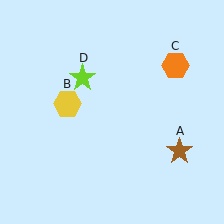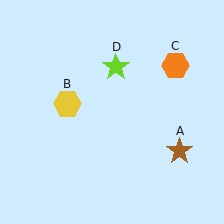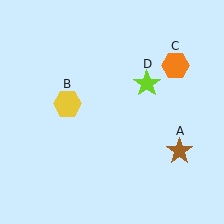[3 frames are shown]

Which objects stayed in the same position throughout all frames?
Brown star (object A) and yellow hexagon (object B) and orange hexagon (object C) remained stationary.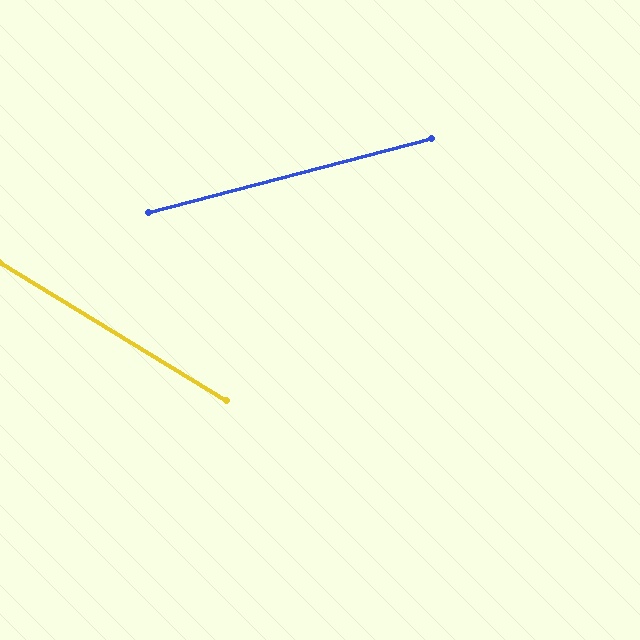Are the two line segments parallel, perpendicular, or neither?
Neither parallel nor perpendicular — they differ by about 46°.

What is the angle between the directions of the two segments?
Approximately 46 degrees.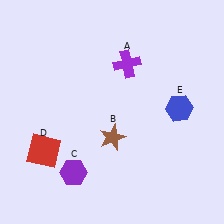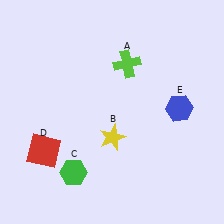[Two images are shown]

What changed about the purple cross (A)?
In Image 1, A is purple. In Image 2, it changed to lime.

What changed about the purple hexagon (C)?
In Image 1, C is purple. In Image 2, it changed to green.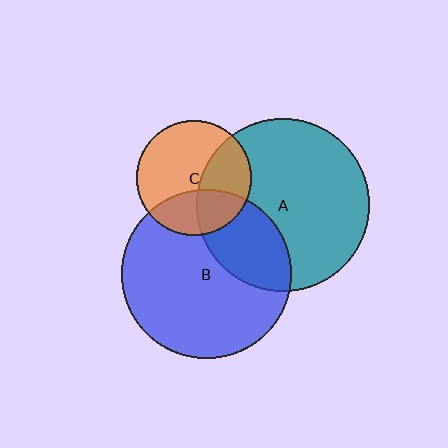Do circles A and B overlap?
Yes.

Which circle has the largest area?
Circle A (teal).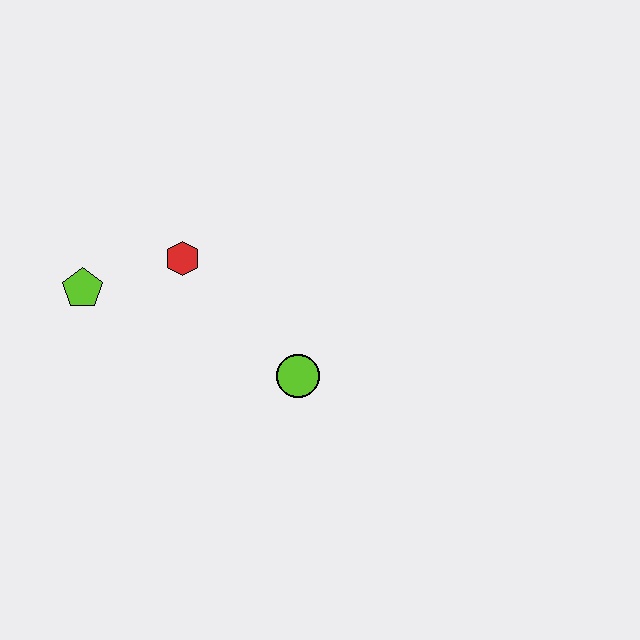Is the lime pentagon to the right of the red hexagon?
No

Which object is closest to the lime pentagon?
The red hexagon is closest to the lime pentagon.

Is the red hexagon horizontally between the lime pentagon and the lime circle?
Yes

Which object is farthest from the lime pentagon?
The lime circle is farthest from the lime pentagon.